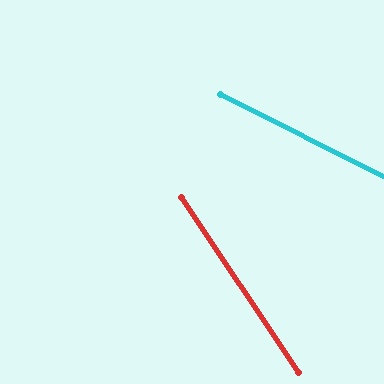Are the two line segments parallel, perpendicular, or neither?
Neither parallel nor perpendicular — they differ by about 30°.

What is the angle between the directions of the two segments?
Approximately 30 degrees.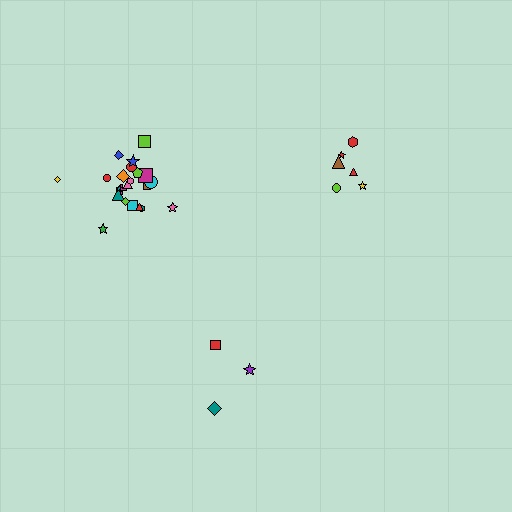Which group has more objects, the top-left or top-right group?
The top-left group.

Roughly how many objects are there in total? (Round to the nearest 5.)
Roughly 30 objects in total.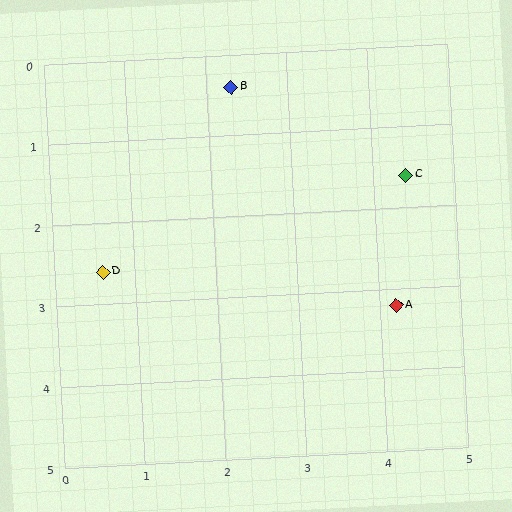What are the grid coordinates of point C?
Point C is at approximately (4.4, 1.6).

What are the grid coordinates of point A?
Point A is at approximately (4.2, 3.2).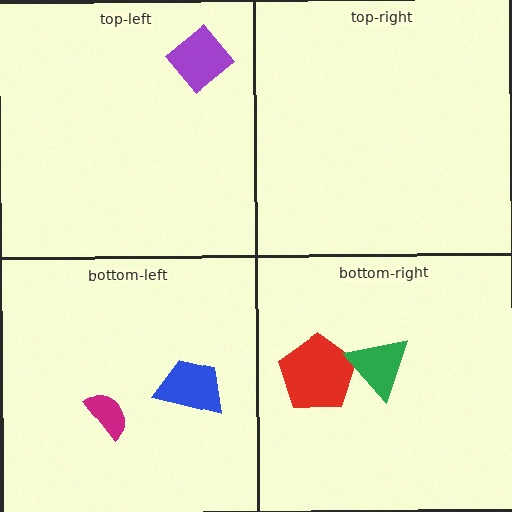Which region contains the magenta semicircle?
The bottom-left region.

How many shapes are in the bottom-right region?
2.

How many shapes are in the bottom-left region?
2.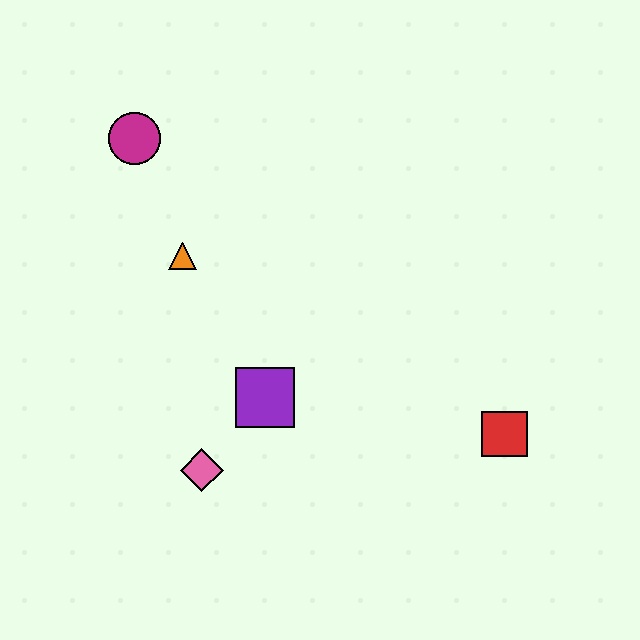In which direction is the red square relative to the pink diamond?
The red square is to the right of the pink diamond.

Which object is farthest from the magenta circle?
The red square is farthest from the magenta circle.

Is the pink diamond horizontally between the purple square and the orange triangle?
Yes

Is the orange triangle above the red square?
Yes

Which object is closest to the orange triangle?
The magenta circle is closest to the orange triangle.